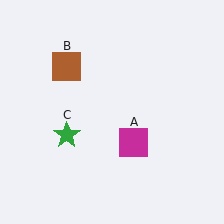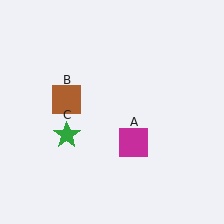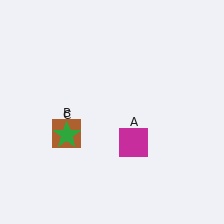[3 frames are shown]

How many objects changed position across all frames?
1 object changed position: brown square (object B).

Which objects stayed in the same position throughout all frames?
Magenta square (object A) and green star (object C) remained stationary.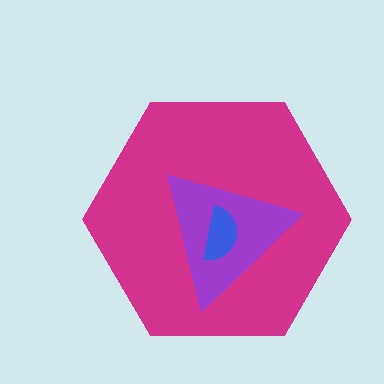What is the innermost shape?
The blue semicircle.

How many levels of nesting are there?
3.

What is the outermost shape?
The magenta hexagon.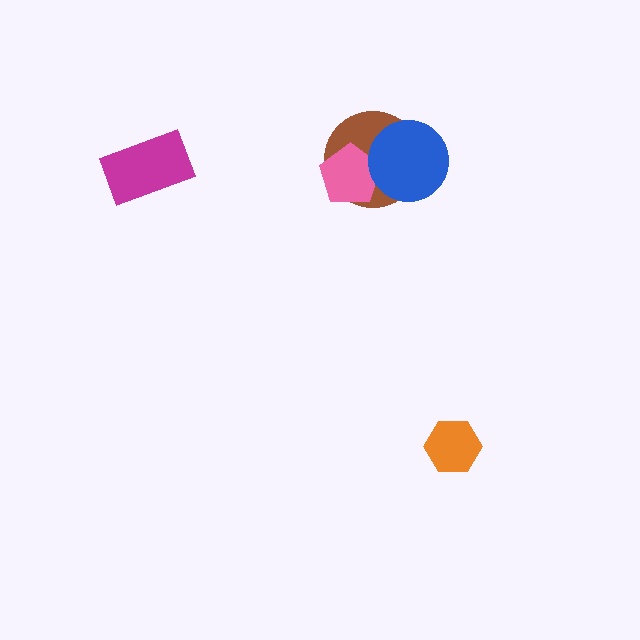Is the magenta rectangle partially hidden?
No, no other shape covers it.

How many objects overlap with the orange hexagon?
0 objects overlap with the orange hexagon.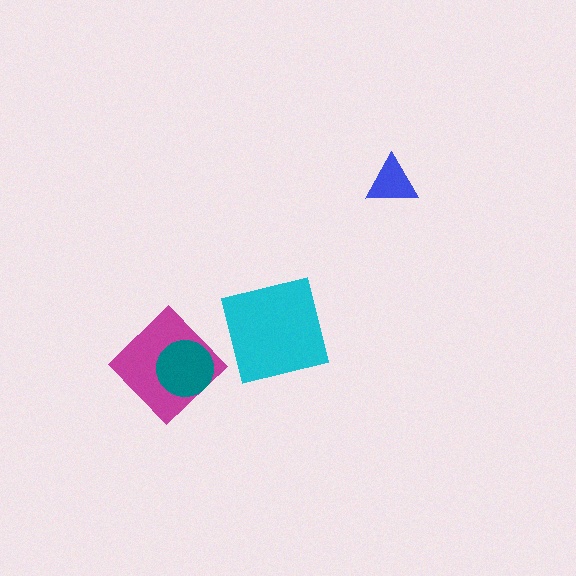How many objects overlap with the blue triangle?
0 objects overlap with the blue triangle.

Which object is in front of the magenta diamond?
The teal circle is in front of the magenta diamond.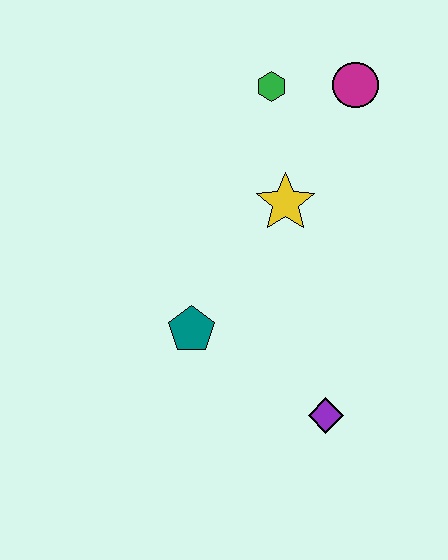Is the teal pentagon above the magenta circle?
No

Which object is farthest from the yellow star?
The purple diamond is farthest from the yellow star.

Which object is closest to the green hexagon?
The magenta circle is closest to the green hexagon.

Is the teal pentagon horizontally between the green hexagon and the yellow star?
No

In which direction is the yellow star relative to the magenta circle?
The yellow star is below the magenta circle.